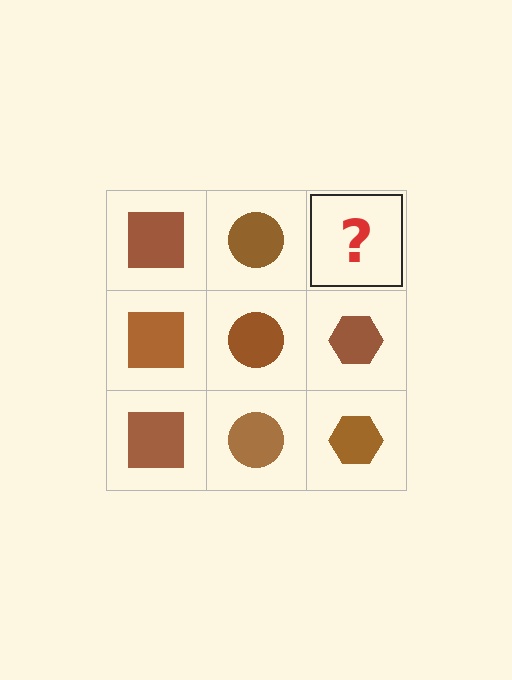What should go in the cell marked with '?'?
The missing cell should contain a brown hexagon.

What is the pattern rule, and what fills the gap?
The rule is that each column has a consistent shape. The gap should be filled with a brown hexagon.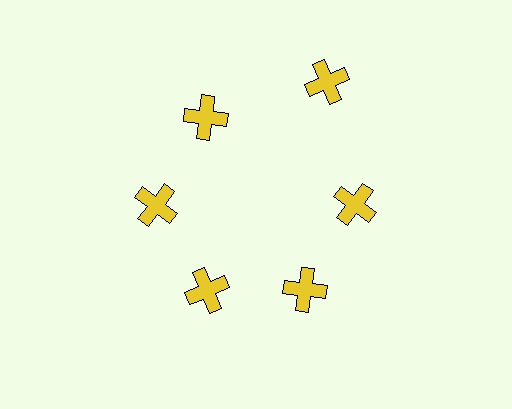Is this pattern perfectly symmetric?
No. The 6 yellow crosses are arranged in a ring, but one element near the 1 o'clock position is pushed outward from the center, breaking the 6-fold rotational symmetry.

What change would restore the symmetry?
The symmetry would be restored by moving it inward, back onto the ring so that all 6 crosses sit at equal angles and equal distance from the center.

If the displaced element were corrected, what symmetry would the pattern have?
It would have 6-fold rotational symmetry — the pattern would map onto itself every 60 degrees.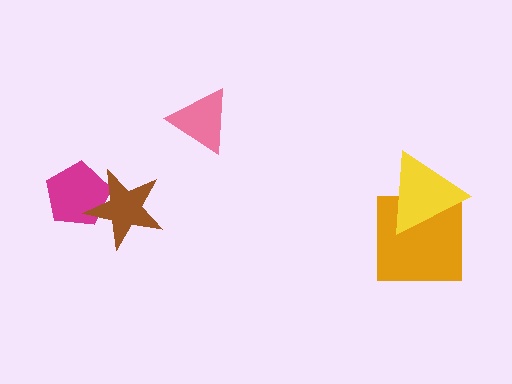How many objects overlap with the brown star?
1 object overlaps with the brown star.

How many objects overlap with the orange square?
1 object overlaps with the orange square.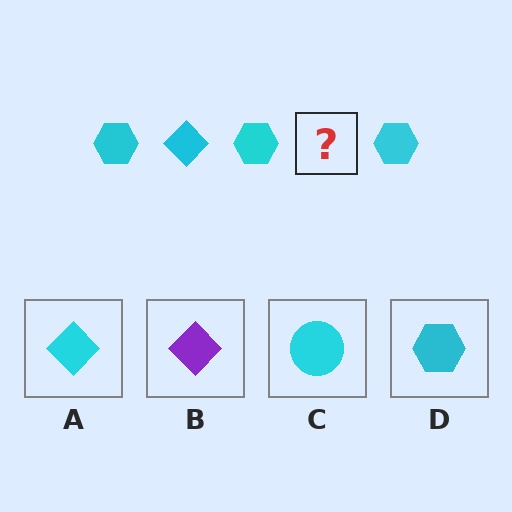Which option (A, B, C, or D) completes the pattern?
A.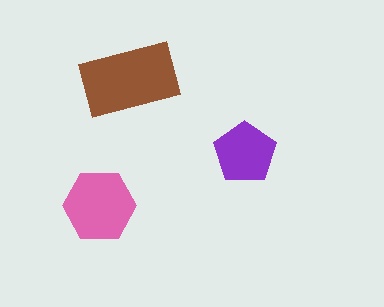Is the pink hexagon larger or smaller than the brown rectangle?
Smaller.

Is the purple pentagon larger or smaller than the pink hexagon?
Smaller.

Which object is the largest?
The brown rectangle.